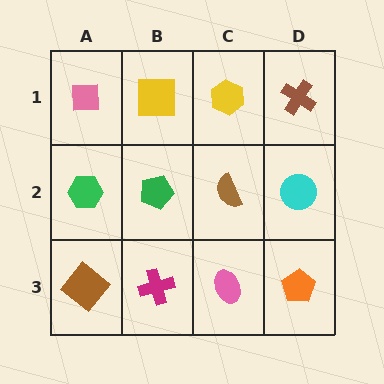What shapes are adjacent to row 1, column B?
A green pentagon (row 2, column B), a pink square (row 1, column A), a yellow hexagon (row 1, column C).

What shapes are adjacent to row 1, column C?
A brown semicircle (row 2, column C), a yellow square (row 1, column B), a brown cross (row 1, column D).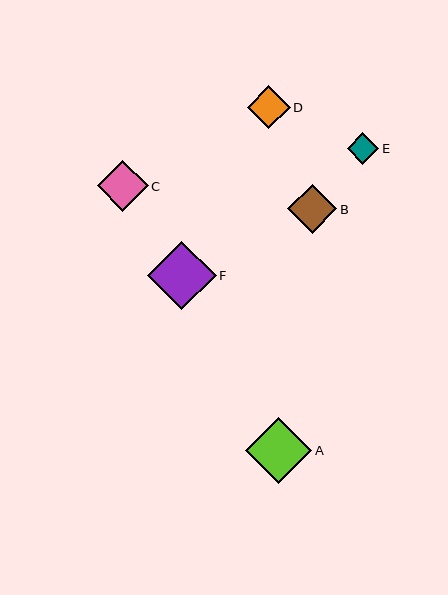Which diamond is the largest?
Diamond F is the largest with a size of approximately 68 pixels.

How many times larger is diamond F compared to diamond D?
Diamond F is approximately 1.6 times the size of diamond D.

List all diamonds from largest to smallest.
From largest to smallest: F, A, C, B, D, E.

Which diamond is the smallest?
Diamond E is the smallest with a size of approximately 32 pixels.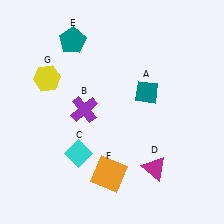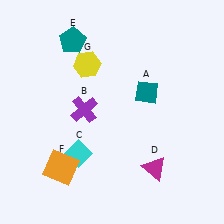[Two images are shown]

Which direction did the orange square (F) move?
The orange square (F) moved left.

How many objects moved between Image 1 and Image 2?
2 objects moved between the two images.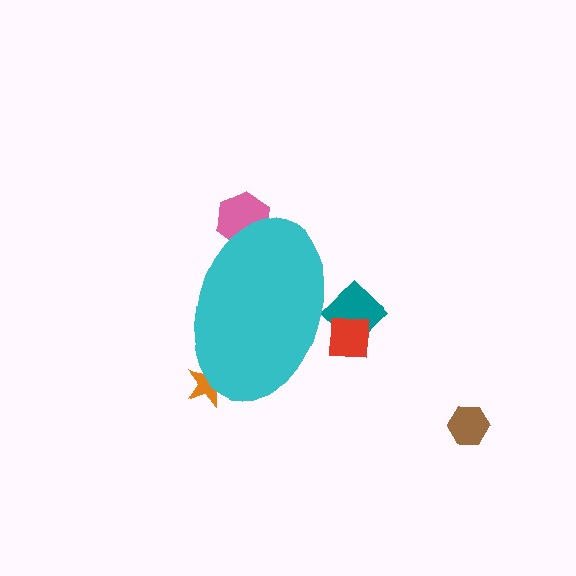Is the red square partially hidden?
Yes, the red square is partially hidden behind the cyan ellipse.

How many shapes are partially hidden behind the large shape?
4 shapes are partially hidden.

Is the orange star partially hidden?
Yes, the orange star is partially hidden behind the cyan ellipse.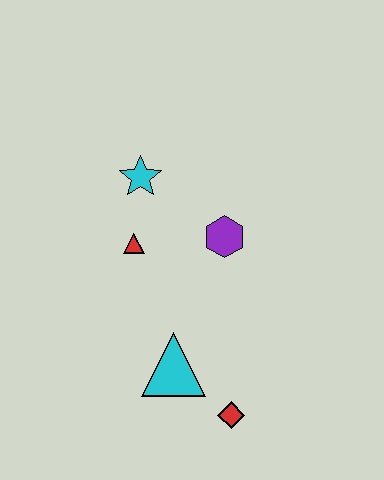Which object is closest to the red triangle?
The cyan star is closest to the red triangle.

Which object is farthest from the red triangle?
The red diamond is farthest from the red triangle.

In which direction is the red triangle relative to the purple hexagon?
The red triangle is to the left of the purple hexagon.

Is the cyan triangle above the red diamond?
Yes